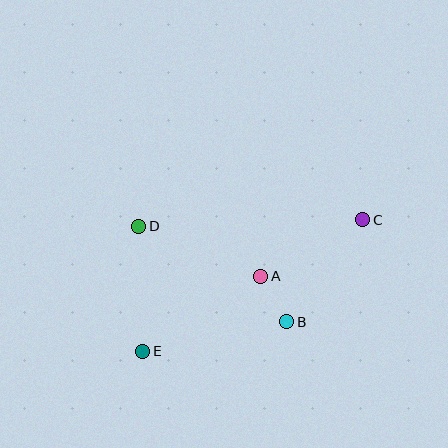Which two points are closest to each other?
Points A and B are closest to each other.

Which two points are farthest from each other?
Points C and E are farthest from each other.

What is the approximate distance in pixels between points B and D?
The distance between B and D is approximately 176 pixels.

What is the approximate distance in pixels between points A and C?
The distance between A and C is approximately 117 pixels.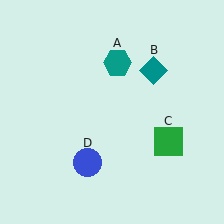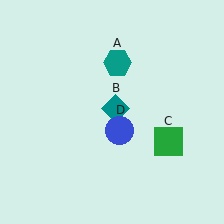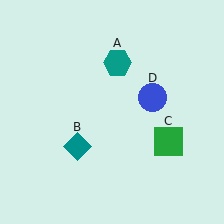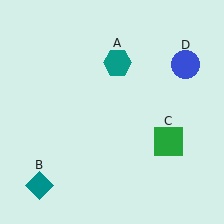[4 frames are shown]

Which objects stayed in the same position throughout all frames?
Teal hexagon (object A) and green square (object C) remained stationary.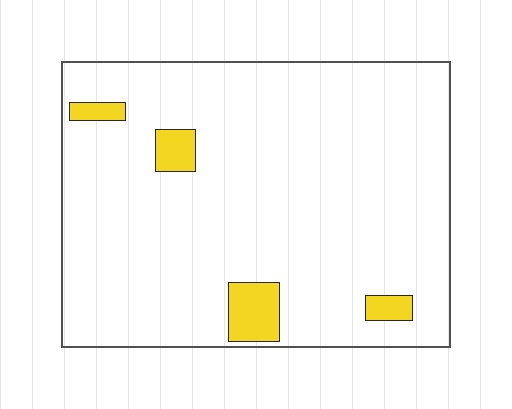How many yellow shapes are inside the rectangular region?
4.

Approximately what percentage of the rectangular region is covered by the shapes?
Approximately 5%.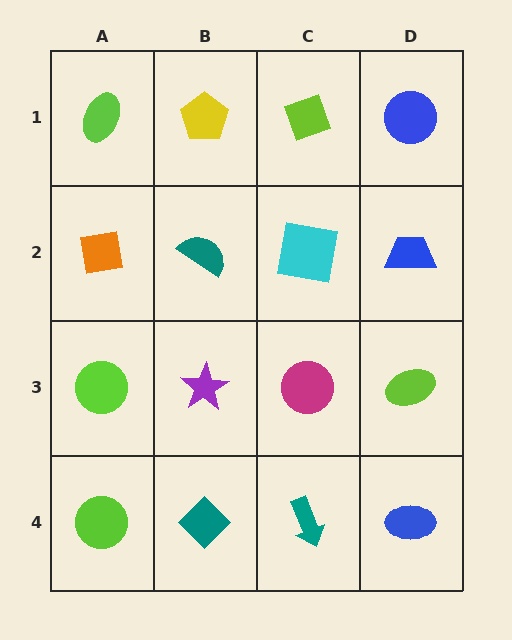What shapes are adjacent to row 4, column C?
A magenta circle (row 3, column C), a teal diamond (row 4, column B), a blue ellipse (row 4, column D).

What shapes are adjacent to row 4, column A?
A lime circle (row 3, column A), a teal diamond (row 4, column B).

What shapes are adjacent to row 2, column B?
A yellow pentagon (row 1, column B), a purple star (row 3, column B), an orange square (row 2, column A), a cyan square (row 2, column C).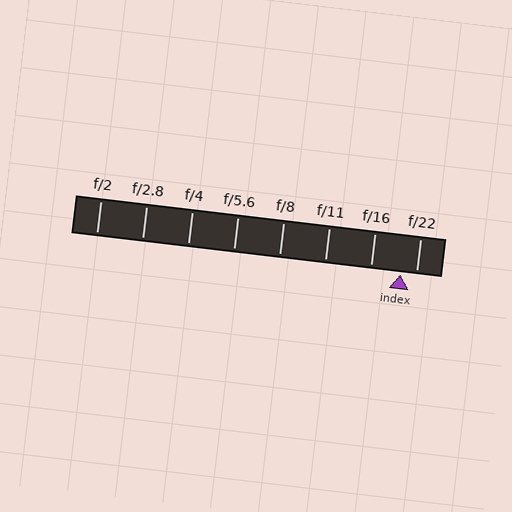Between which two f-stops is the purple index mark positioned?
The index mark is between f/16 and f/22.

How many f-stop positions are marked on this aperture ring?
There are 8 f-stop positions marked.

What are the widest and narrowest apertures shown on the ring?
The widest aperture shown is f/2 and the narrowest is f/22.